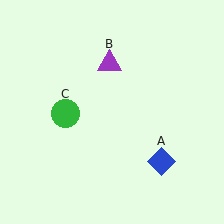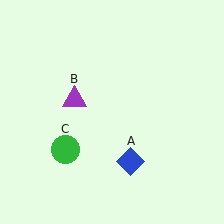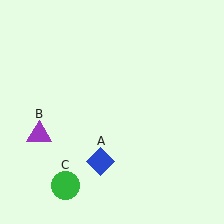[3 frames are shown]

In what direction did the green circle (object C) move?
The green circle (object C) moved down.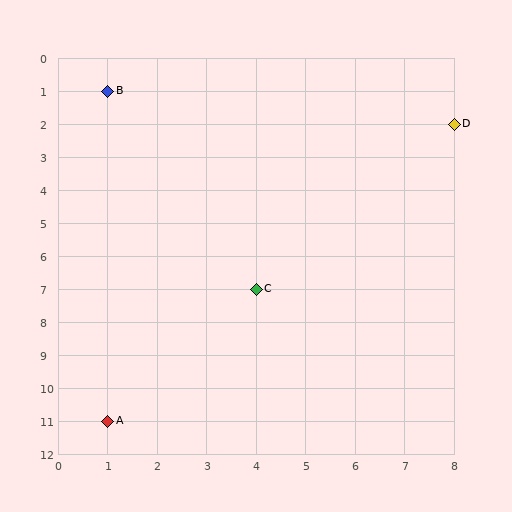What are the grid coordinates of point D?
Point D is at grid coordinates (8, 2).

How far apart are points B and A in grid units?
Points B and A are 10 rows apart.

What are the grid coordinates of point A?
Point A is at grid coordinates (1, 11).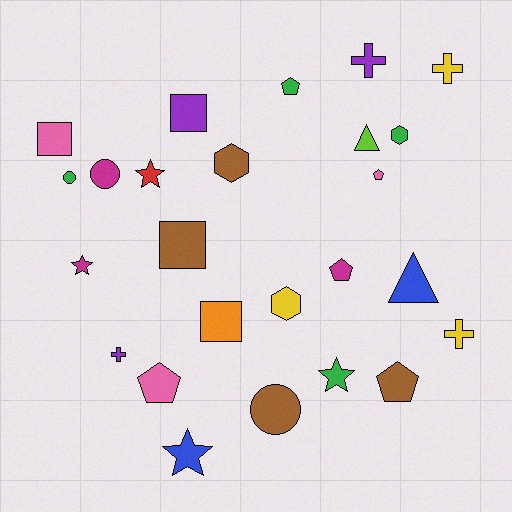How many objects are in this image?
There are 25 objects.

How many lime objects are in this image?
There is 1 lime object.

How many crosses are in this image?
There are 4 crosses.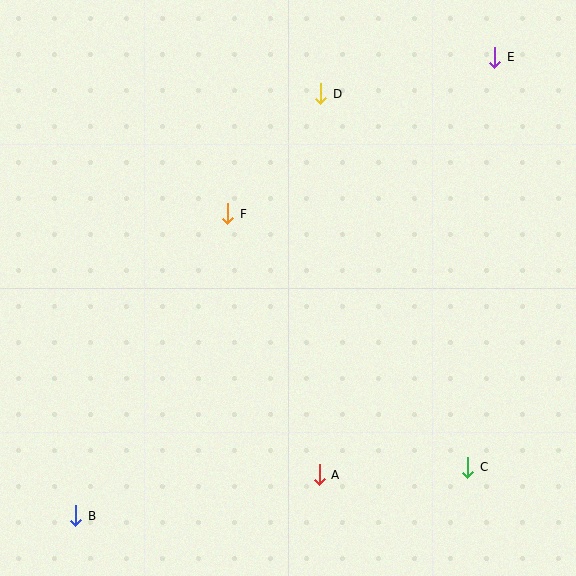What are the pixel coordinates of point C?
Point C is at (468, 467).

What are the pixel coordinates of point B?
Point B is at (76, 516).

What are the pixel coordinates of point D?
Point D is at (321, 94).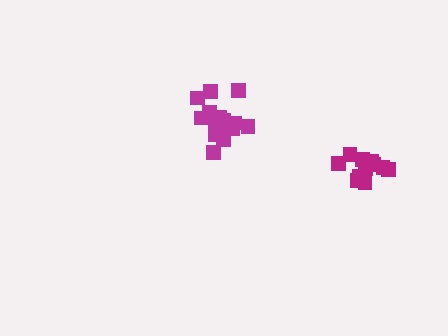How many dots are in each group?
Group 1: 13 dots, Group 2: 17 dots (30 total).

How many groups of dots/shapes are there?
There are 2 groups.